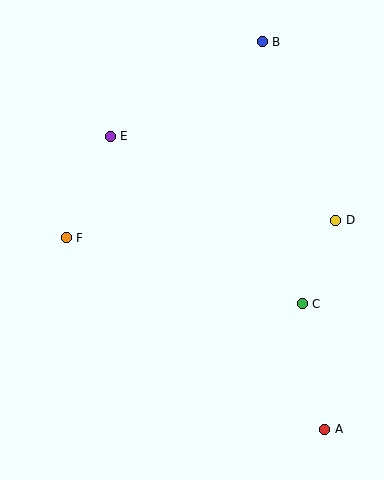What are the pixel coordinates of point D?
Point D is at (336, 220).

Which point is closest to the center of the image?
Point F at (66, 238) is closest to the center.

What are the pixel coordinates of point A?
Point A is at (325, 429).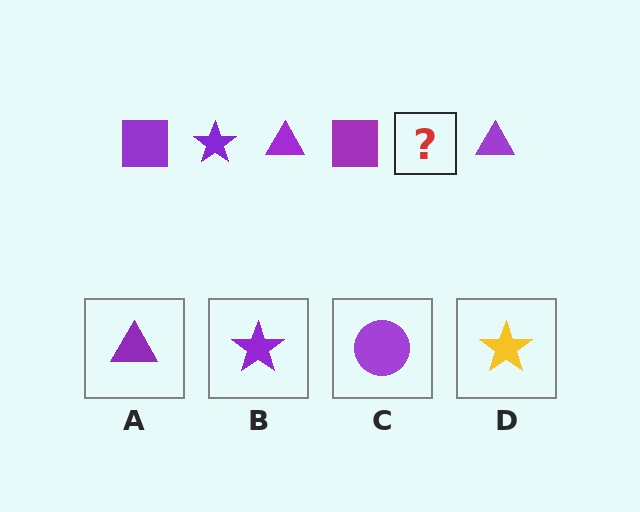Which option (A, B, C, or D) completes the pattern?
B.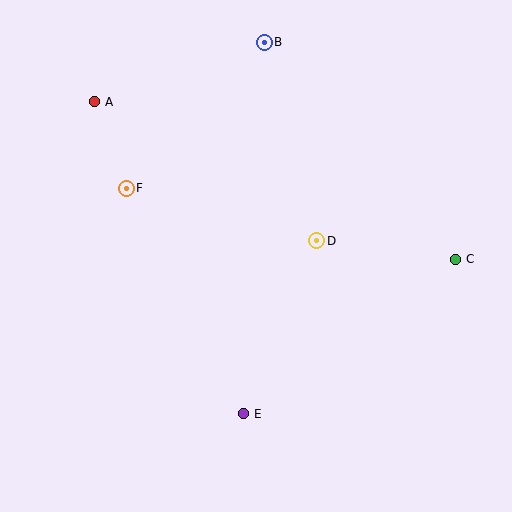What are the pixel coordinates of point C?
Point C is at (456, 259).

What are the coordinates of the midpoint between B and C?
The midpoint between B and C is at (360, 151).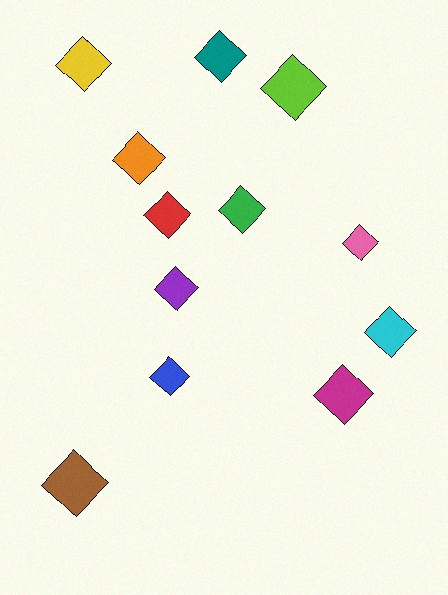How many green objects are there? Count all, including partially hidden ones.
There is 1 green object.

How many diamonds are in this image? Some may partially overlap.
There are 12 diamonds.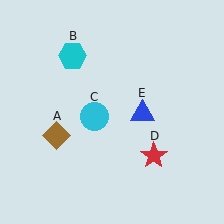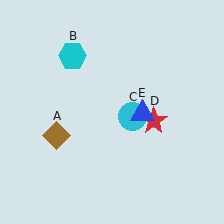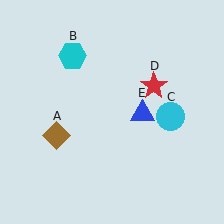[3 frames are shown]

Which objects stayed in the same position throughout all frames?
Brown diamond (object A) and cyan hexagon (object B) and blue triangle (object E) remained stationary.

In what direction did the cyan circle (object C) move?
The cyan circle (object C) moved right.